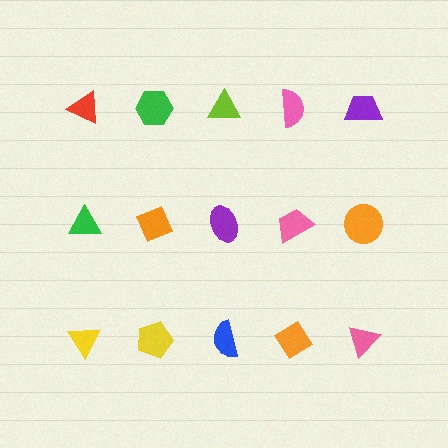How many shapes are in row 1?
5 shapes.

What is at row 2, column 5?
An orange circle.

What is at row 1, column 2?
A green hexagon.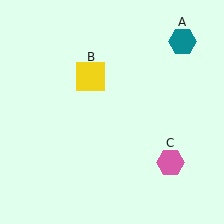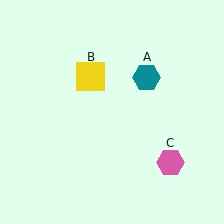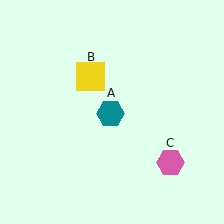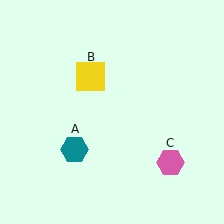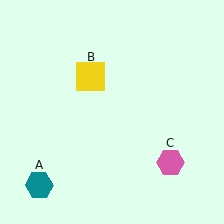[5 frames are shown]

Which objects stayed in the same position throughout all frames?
Yellow square (object B) and pink hexagon (object C) remained stationary.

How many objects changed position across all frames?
1 object changed position: teal hexagon (object A).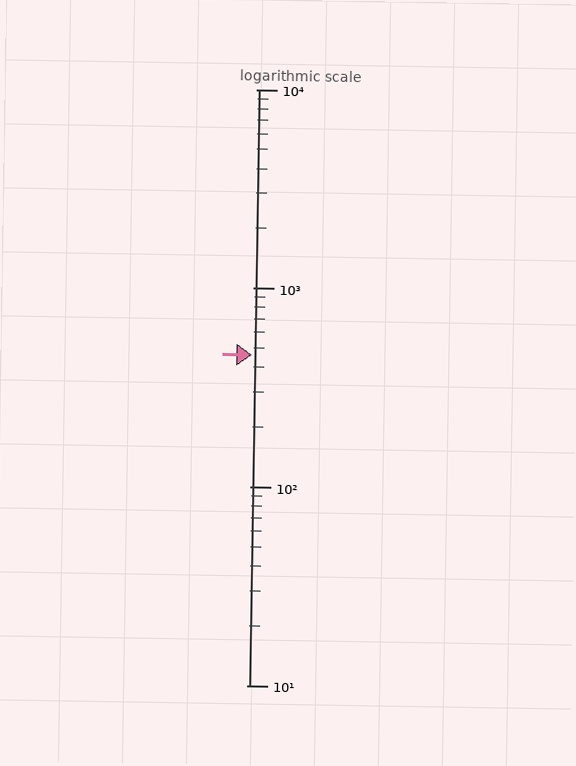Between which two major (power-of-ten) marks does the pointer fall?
The pointer is between 100 and 1000.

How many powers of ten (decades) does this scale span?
The scale spans 3 decades, from 10 to 10000.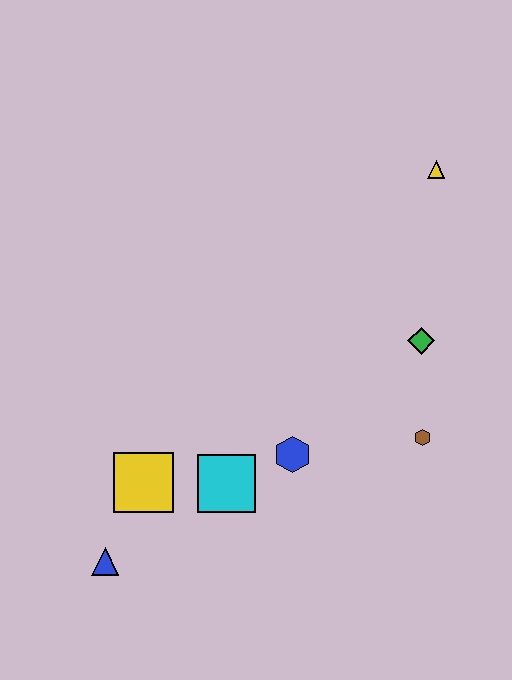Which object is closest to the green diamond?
The brown hexagon is closest to the green diamond.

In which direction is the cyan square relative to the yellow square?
The cyan square is to the right of the yellow square.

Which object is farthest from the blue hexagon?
The yellow triangle is farthest from the blue hexagon.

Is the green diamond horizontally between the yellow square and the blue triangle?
No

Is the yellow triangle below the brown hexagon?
No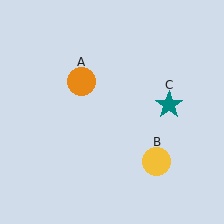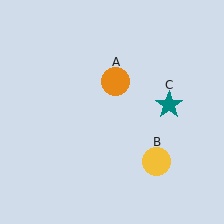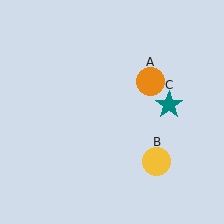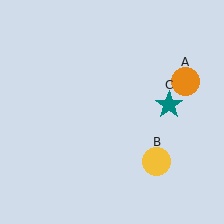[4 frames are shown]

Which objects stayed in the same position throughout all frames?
Yellow circle (object B) and teal star (object C) remained stationary.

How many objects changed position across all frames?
1 object changed position: orange circle (object A).